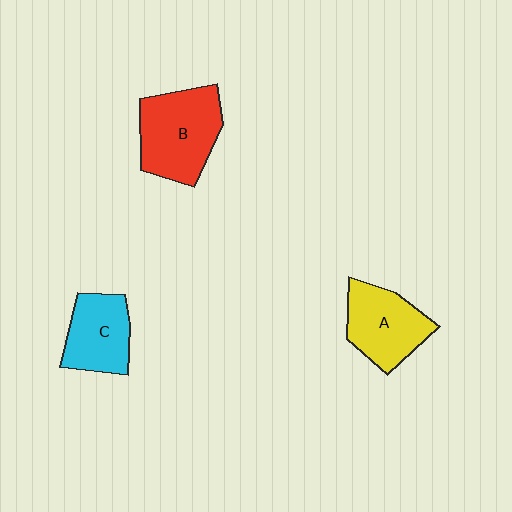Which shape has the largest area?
Shape B (red).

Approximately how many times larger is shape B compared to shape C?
Approximately 1.4 times.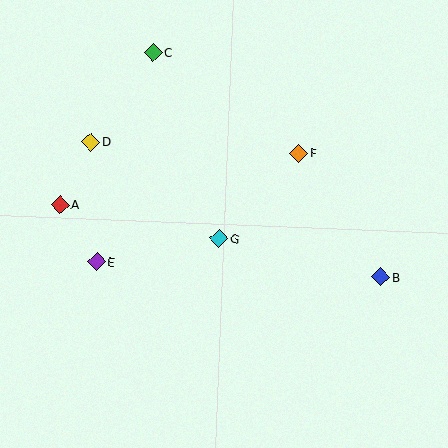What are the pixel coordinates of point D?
Point D is at (91, 142).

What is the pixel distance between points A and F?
The distance between A and F is 244 pixels.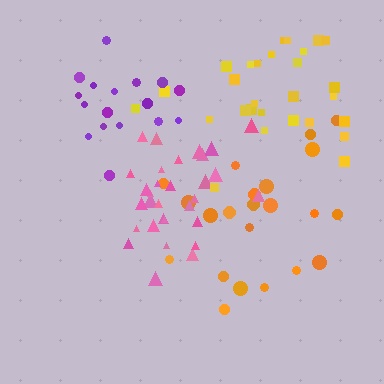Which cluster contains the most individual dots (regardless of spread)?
Pink (31).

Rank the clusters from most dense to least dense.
pink, purple, yellow, orange.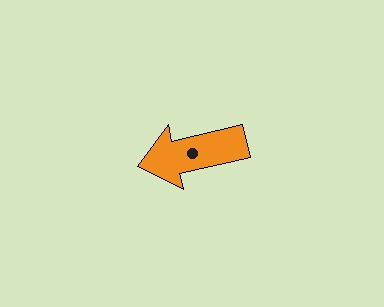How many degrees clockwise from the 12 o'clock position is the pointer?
Approximately 257 degrees.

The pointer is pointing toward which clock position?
Roughly 9 o'clock.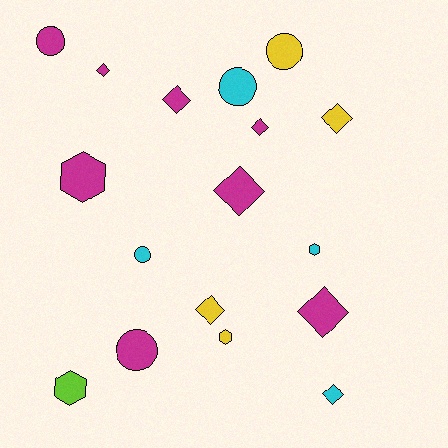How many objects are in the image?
There are 17 objects.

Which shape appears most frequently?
Diamond, with 8 objects.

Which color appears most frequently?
Magenta, with 8 objects.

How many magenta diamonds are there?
There are 5 magenta diamonds.